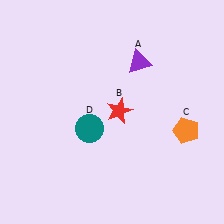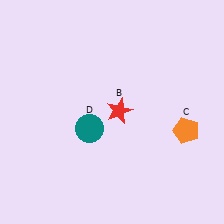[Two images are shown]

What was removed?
The purple triangle (A) was removed in Image 2.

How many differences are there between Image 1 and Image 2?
There is 1 difference between the two images.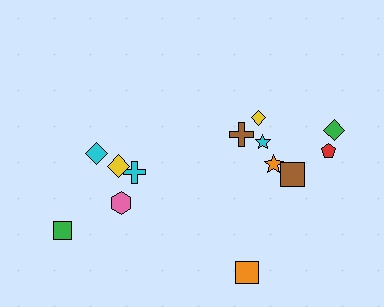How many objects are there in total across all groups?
There are 13 objects.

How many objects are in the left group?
There are 5 objects.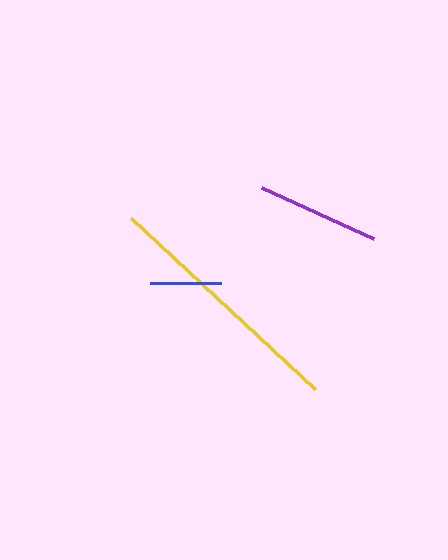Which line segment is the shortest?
The blue line is the shortest at approximately 70 pixels.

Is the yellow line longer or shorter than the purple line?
The yellow line is longer than the purple line.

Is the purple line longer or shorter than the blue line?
The purple line is longer than the blue line.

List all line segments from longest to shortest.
From longest to shortest: yellow, purple, blue.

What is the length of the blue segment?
The blue segment is approximately 70 pixels long.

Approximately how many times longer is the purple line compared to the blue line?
The purple line is approximately 1.8 times the length of the blue line.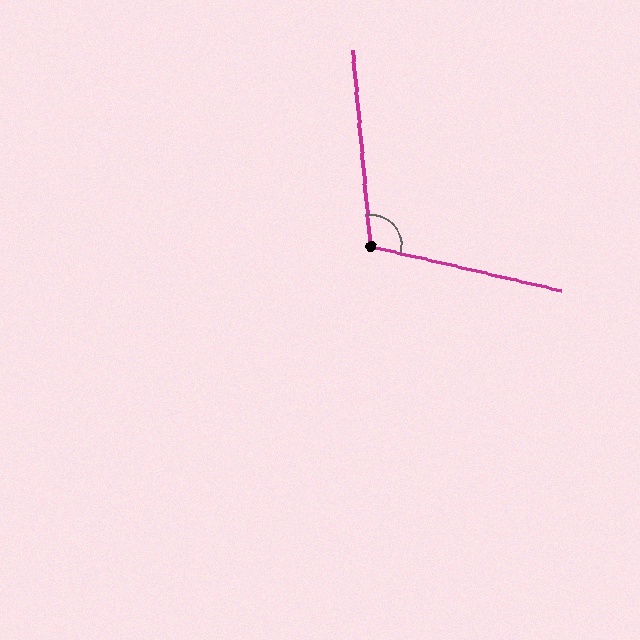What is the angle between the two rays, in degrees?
Approximately 108 degrees.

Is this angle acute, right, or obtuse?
It is obtuse.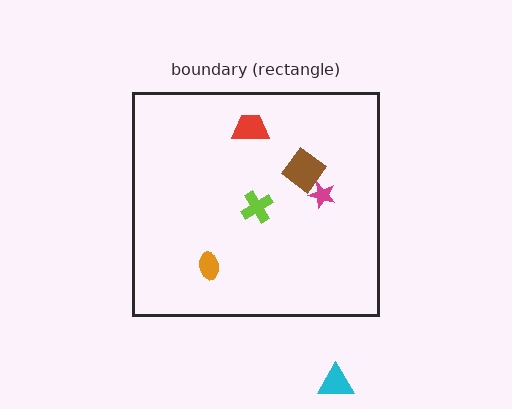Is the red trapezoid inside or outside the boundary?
Inside.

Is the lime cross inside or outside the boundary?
Inside.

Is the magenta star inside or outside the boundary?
Inside.